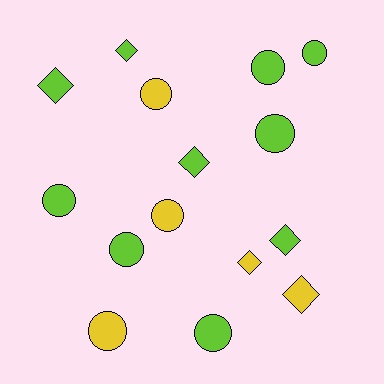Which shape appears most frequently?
Circle, with 9 objects.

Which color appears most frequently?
Lime, with 10 objects.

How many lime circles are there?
There are 6 lime circles.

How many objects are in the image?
There are 15 objects.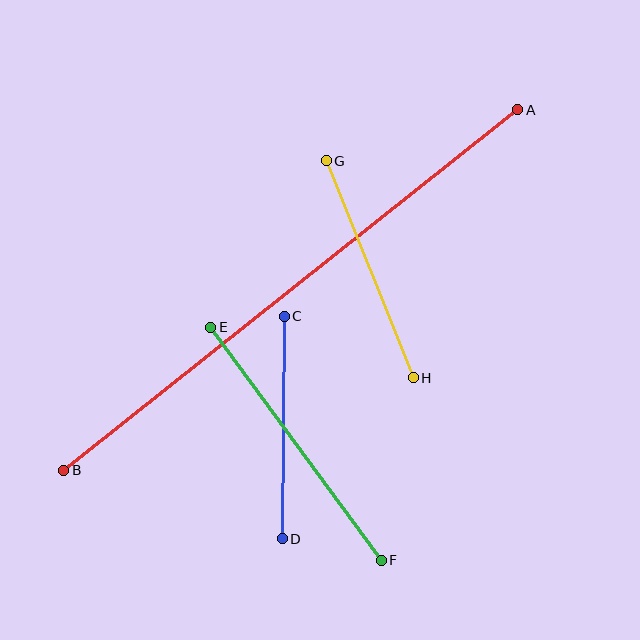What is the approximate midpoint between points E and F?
The midpoint is at approximately (296, 444) pixels.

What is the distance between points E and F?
The distance is approximately 289 pixels.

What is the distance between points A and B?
The distance is approximately 580 pixels.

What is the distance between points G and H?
The distance is approximately 234 pixels.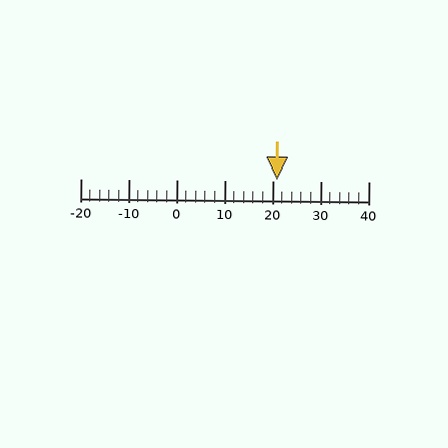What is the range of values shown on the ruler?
The ruler shows values from -20 to 40.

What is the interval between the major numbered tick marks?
The major tick marks are spaced 10 units apart.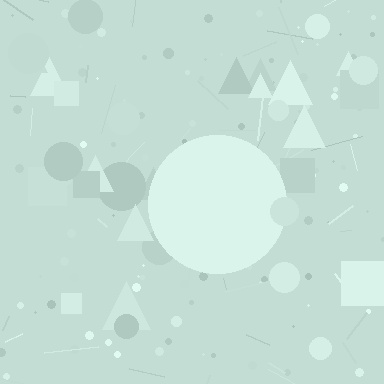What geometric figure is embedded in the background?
A circle is embedded in the background.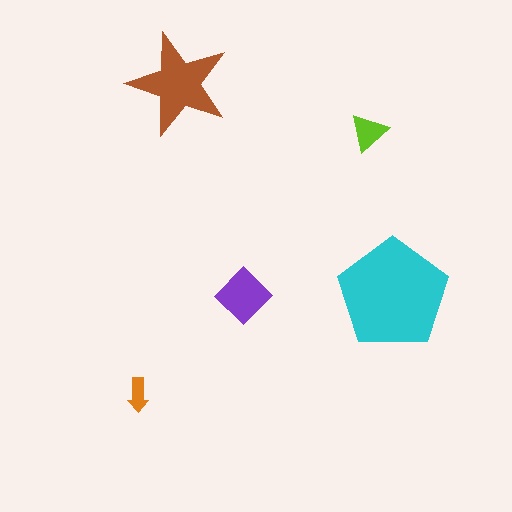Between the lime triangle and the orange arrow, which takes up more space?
The lime triangle.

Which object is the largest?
The cyan pentagon.